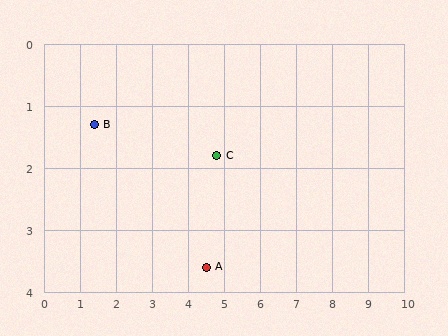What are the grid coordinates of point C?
Point C is at approximately (4.8, 1.8).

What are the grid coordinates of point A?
Point A is at approximately (4.5, 3.6).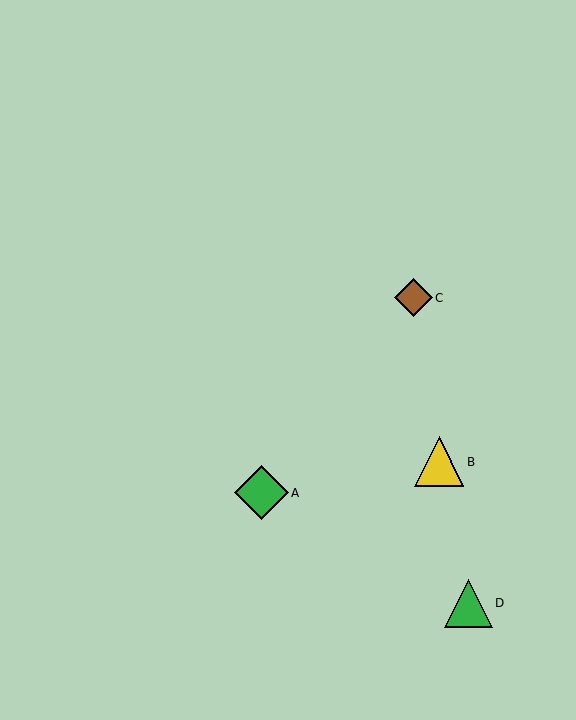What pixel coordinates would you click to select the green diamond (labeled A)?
Click at (261, 493) to select the green diamond A.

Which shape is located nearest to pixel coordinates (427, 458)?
The yellow triangle (labeled B) at (439, 462) is nearest to that location.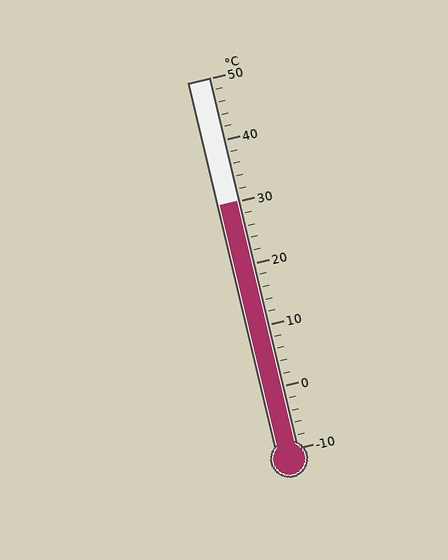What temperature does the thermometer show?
The thermometer shows approximately 30°C.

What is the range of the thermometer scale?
The thermometer scale ranges from -10°C to 50°C.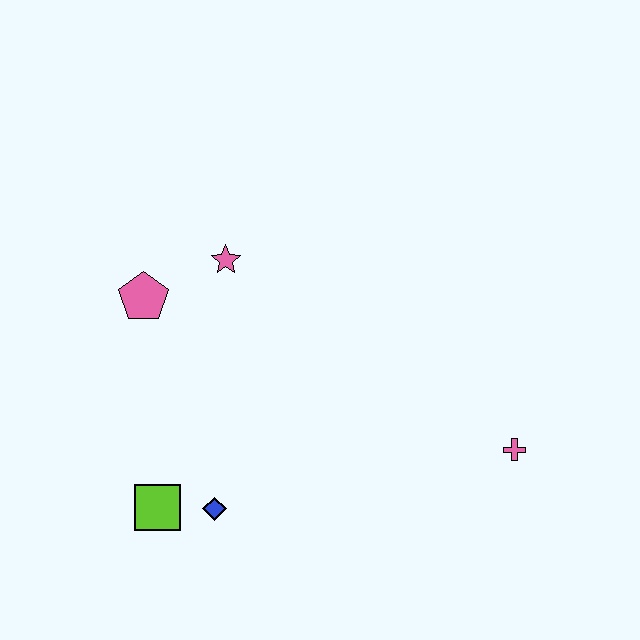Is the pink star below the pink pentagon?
No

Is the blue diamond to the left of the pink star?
Yes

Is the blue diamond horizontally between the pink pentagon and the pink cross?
Yes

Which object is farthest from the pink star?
The pink cross is farthest from the pink star.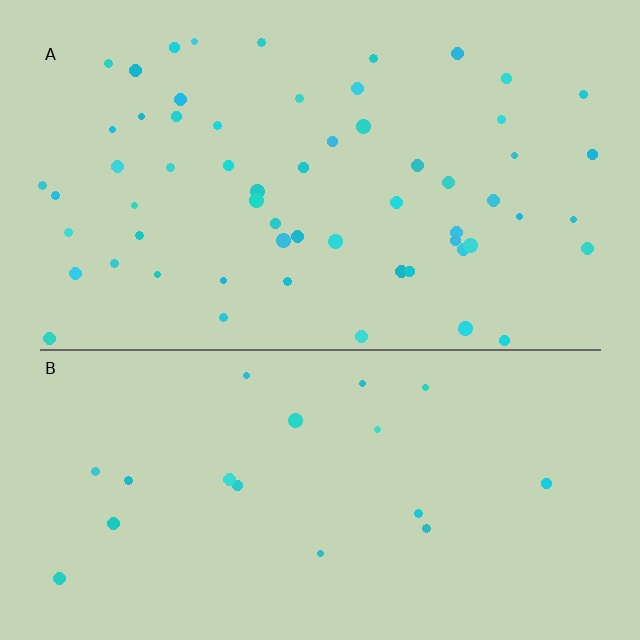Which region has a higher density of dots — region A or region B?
A (the top).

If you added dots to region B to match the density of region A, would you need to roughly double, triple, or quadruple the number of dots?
Approximately triple.